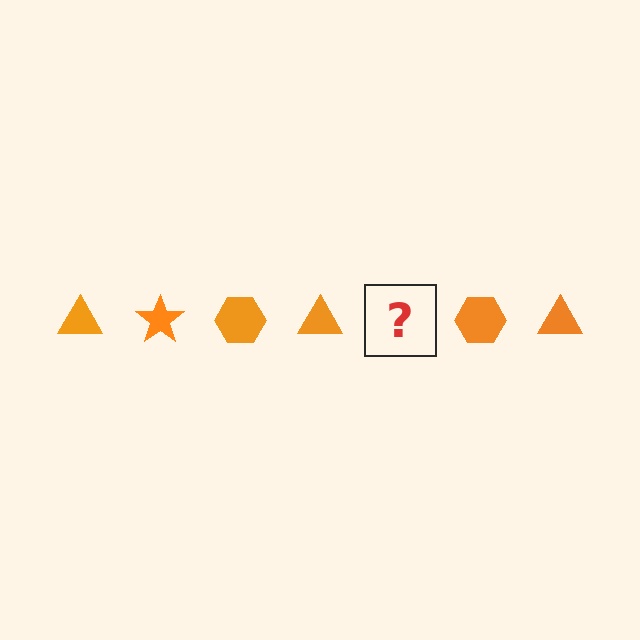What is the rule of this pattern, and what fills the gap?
The rule is that the pattern cycles through triangle, star, hexagon shapes in orange. The gap should be filled with an orange star.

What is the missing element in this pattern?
The missing element is an orange star.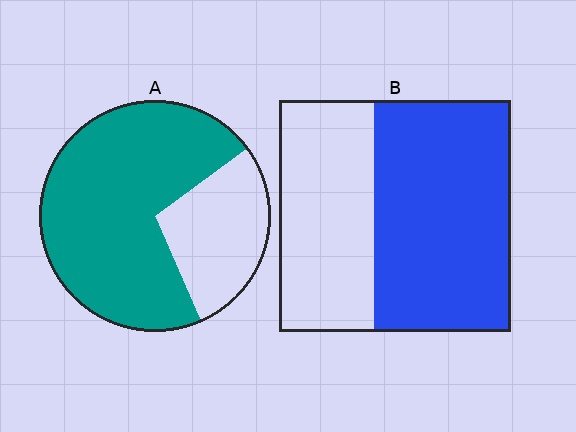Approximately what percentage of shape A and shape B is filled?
A is approximately 70% and B is approximately 60%.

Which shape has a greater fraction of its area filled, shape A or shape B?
Shape A.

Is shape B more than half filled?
Yes.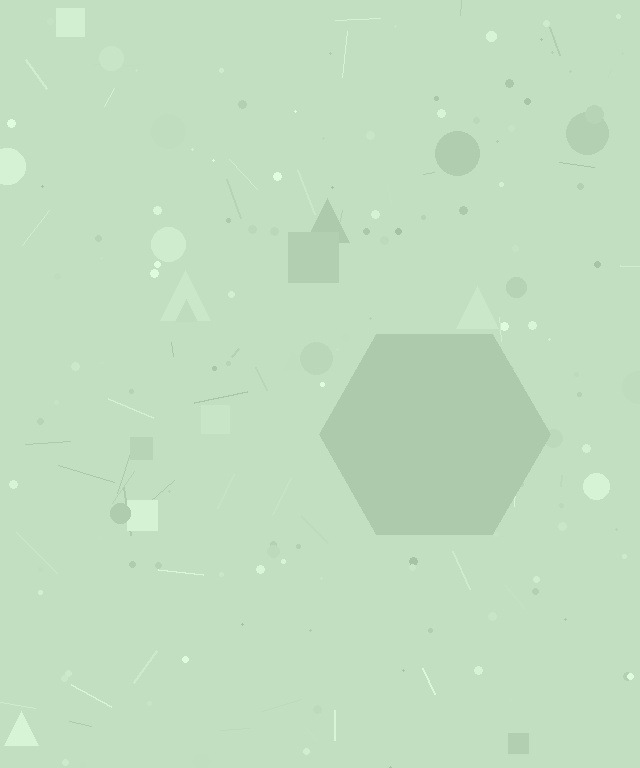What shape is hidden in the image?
A hexagon is hidden in the image.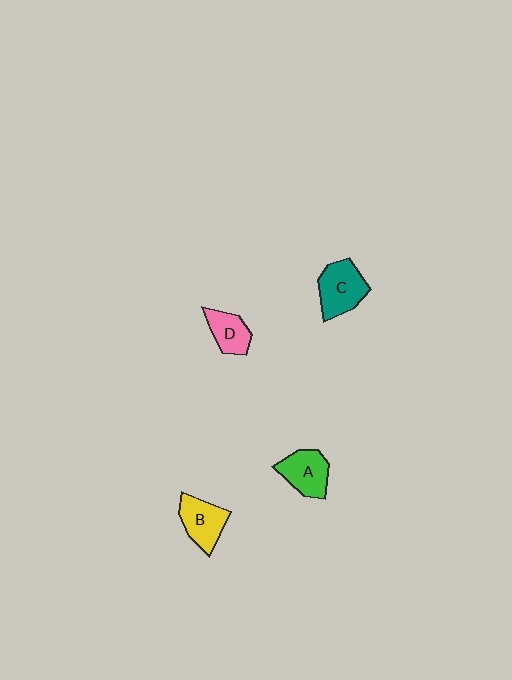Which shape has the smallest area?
Shape D (pink).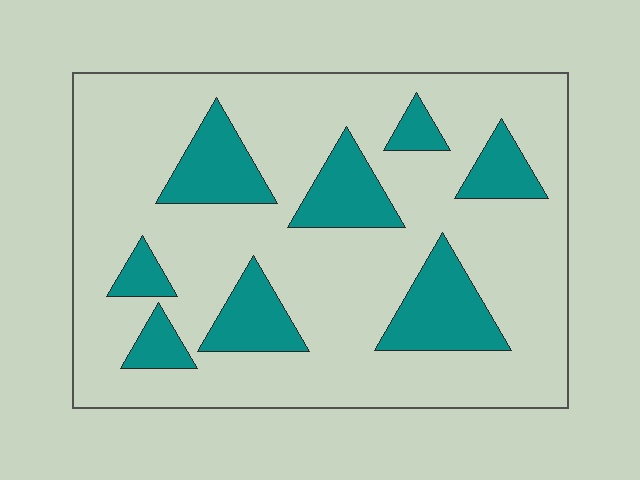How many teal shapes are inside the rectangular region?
8.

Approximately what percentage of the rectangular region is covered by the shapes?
Approximately 20%.